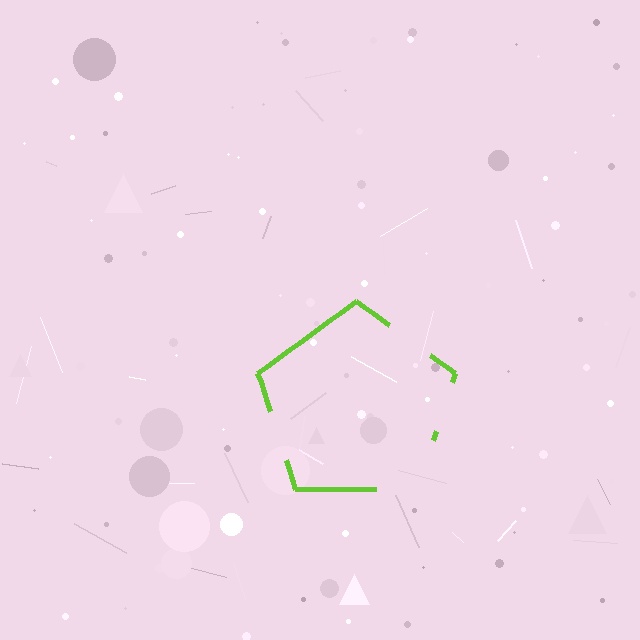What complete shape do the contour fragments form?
The contour fragments form a pentagon.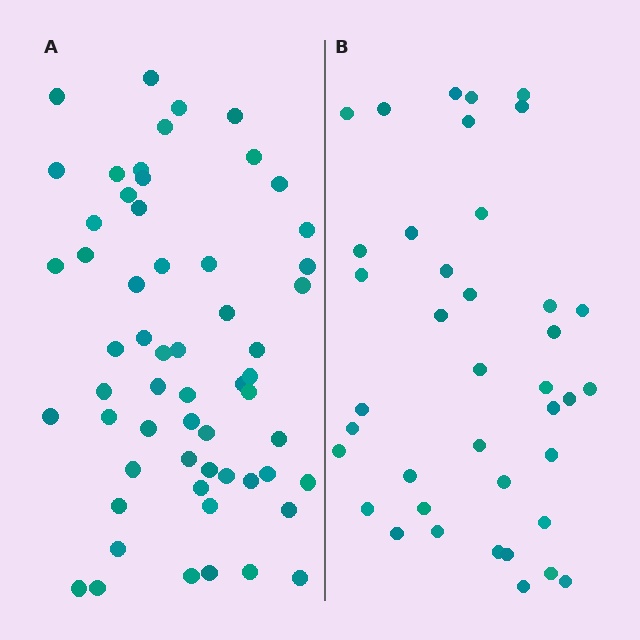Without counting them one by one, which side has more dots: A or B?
Region A (the left region) has more dots.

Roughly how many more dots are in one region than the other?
Region A has approximately 20 more dots than region B.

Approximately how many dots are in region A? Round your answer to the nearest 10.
About 60 dots. (The exact count is 58, which rounds to 60.)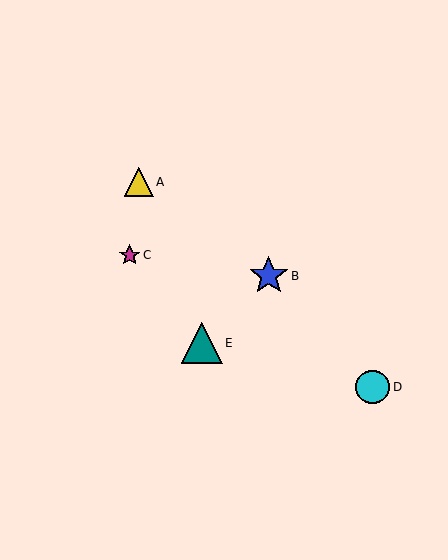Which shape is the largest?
The teal triangle (labeled E) is the largest.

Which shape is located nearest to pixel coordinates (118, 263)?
The magenta star (labeled C) at (130, 255) is nearest to that location.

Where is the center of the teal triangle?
The center of the teal triangle is at (202, 343).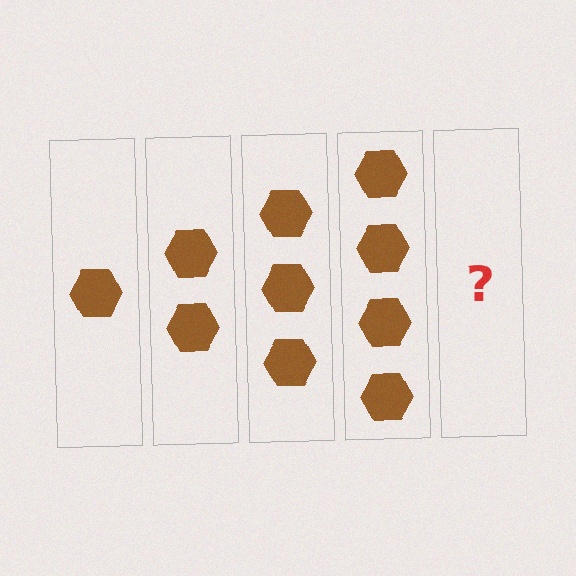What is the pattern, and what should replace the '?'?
The pattern is that each step adds one more hexagon. The '?' should be 5 hexagons.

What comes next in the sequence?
The next element should be 5 hexagons.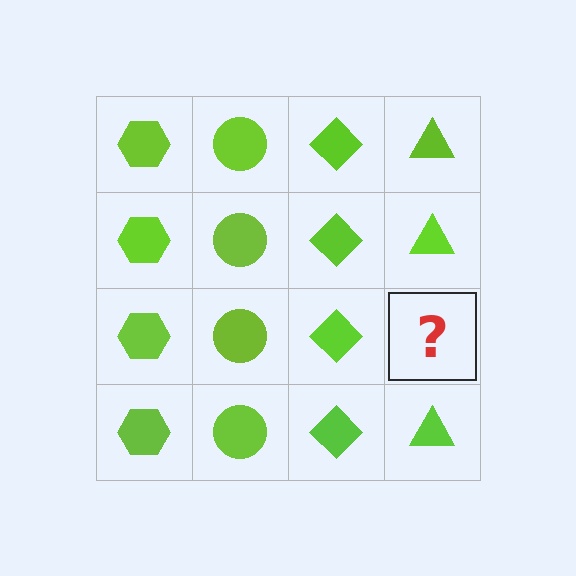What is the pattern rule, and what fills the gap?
The rule is that each column has a consistent shape. The gap should be filled with a lime triangle.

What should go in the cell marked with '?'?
The missing cell should contain a lime triangle.